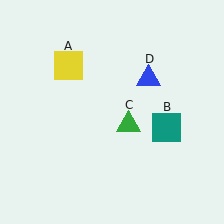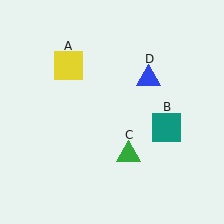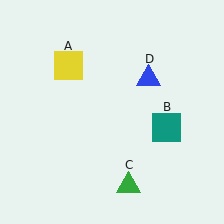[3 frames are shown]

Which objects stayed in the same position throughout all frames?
Yellow square (object A) and teal square (object B) and blue triangle (object D) remained stationary.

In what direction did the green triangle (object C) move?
The green triangle (object C) moved down.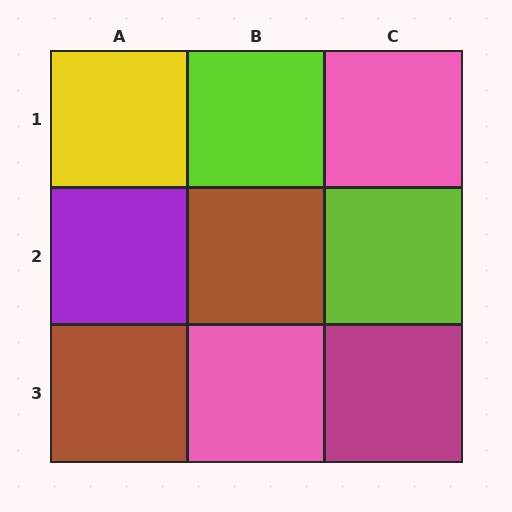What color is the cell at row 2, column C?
Lime.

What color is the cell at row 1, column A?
Yellow.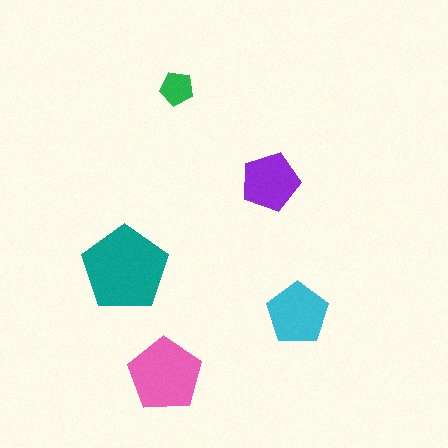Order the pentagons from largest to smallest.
the teal one, the pink one, the cyan one, the purple one, the green one.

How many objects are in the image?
There are 5 objects in the image.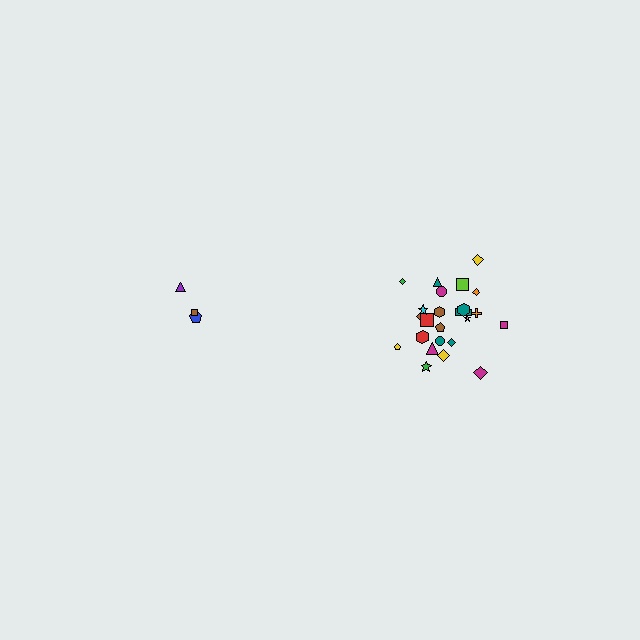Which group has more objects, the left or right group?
The right group.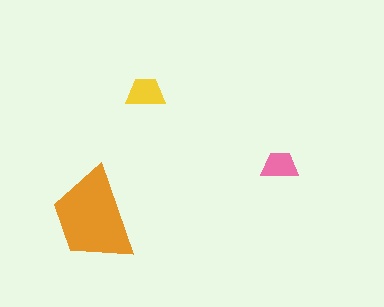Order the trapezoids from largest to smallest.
the orange one, the yellow one, the pink one.